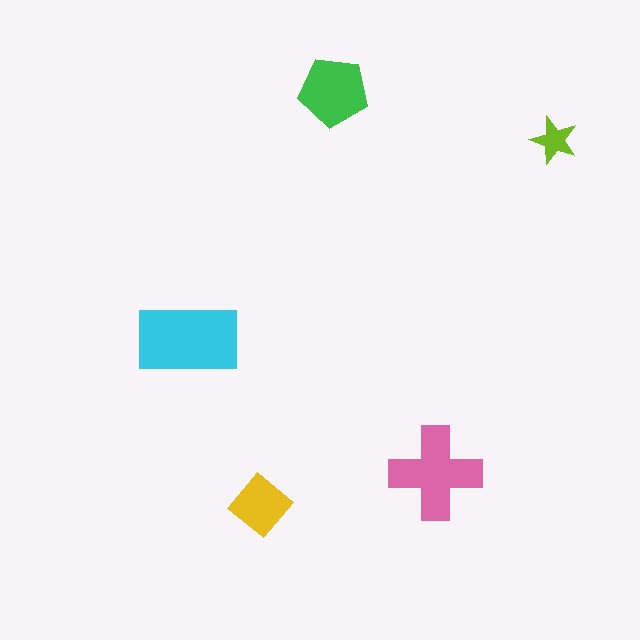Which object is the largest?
The cyan rectangle.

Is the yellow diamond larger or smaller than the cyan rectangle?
Smaller.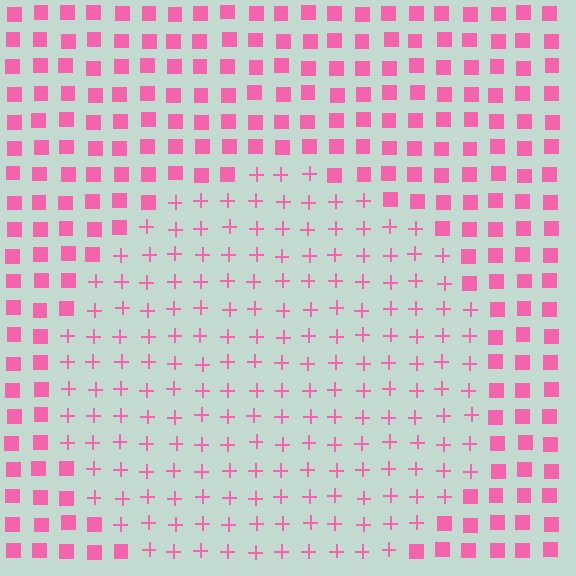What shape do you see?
I see a circle.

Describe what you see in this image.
The image is filled with small pink elements arranged in a uniform grid. A circle-shaped region contains plus signs, while the surrounding area contains squares. The boundary is defined purely by the change in element shape.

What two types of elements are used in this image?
The image uses plus signs inside the circle region and squares outside it.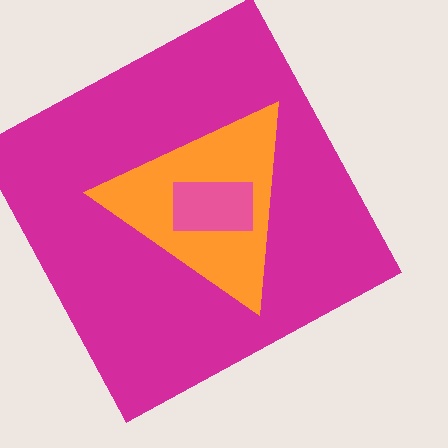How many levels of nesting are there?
3.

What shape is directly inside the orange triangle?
The pink rectangle.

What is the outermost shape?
The magenta square.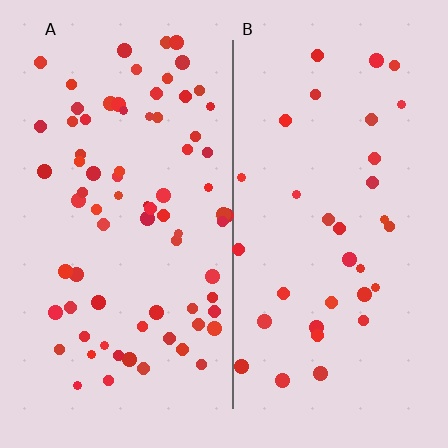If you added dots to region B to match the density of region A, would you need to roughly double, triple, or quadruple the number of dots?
Approximately double.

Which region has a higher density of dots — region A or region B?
A (the left).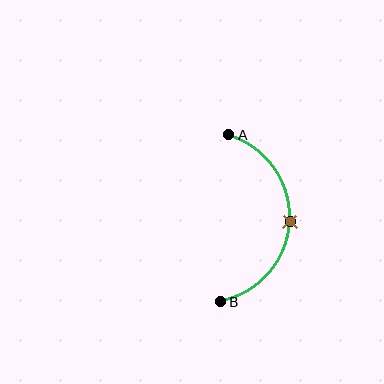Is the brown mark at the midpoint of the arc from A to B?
Yes. The brown mark lies on the arc at equal arc-length from both A and B — it is the arc midpoint.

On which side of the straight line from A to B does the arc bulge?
The arc bulges to the right of the straight line connecting A and B.